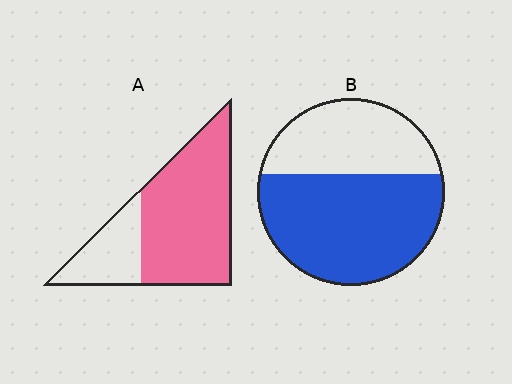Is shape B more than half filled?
Yes.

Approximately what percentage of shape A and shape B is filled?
A is approximately 75% and B is approximately 60%.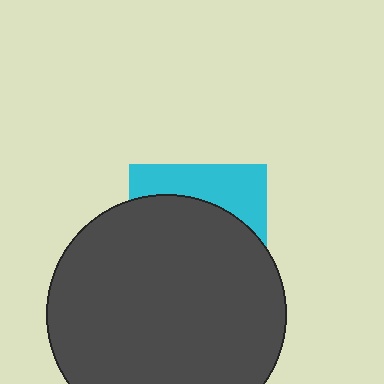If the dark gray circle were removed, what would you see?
You would see the complete cyan square.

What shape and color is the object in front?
The object in front is a dark gray circle.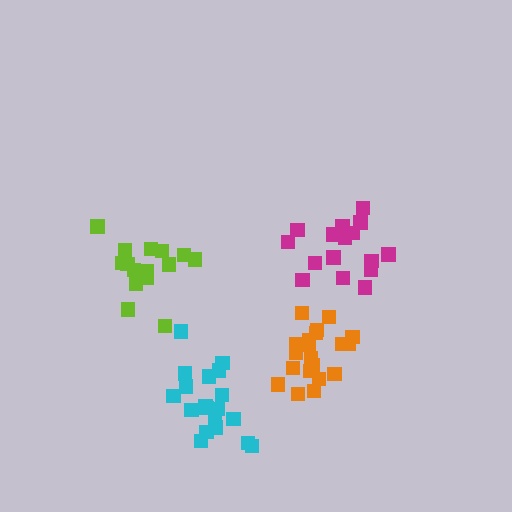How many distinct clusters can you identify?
There are 4 distinct clusters.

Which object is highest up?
The magenta cluster is topmost.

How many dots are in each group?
Group 1: 17 dots, Group 2: 20 dots, Group 3: 15 dots, Group 4: 19 dots (71 total).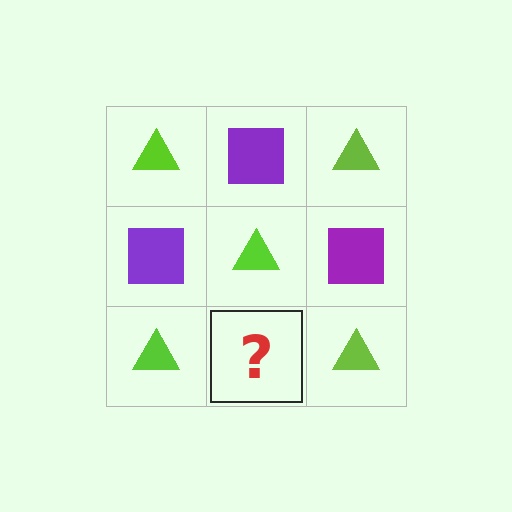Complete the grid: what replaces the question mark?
The question mark should be replaced with a purple square.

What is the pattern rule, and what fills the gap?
The rule is that it alternates lime triangle and purple square in a checkerboard pattern. The gap should be filled with a purple square.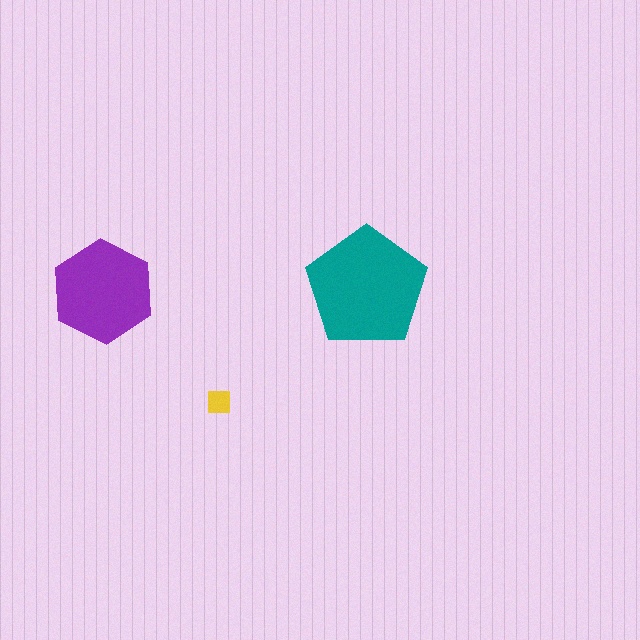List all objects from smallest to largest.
The yellow square, the purple hexagon, the teal pentagon.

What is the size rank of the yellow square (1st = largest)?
3rd.